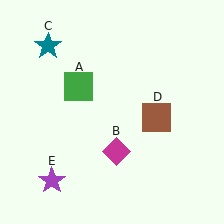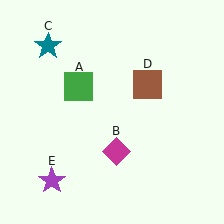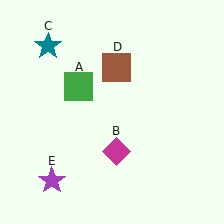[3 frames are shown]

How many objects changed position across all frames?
1 object changed position: brown square (object D).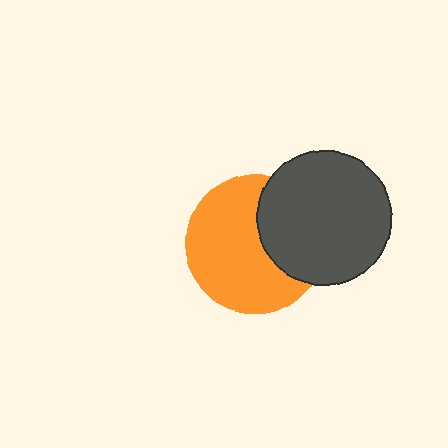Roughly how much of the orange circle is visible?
Most of it is visible (roughly 66%).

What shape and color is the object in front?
The object in front is a dark gray circle.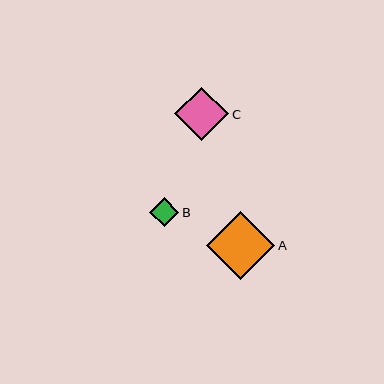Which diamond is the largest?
Diamond A is the largest with a size of approximately 68 pixels.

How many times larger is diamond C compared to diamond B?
Diamond C is approximately 1.8 times the size of diamond B.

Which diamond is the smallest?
Diamond B is the smallest with a size of approximately 29 pixels.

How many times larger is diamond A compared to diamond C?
Diamond A is approximately 1.3 times the size of diamond C.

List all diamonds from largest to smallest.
From largest to smallest: A, C, B.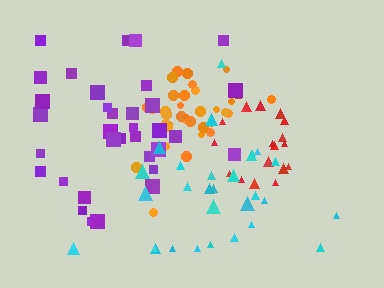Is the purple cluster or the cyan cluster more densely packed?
Cyan.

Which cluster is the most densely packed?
Orange.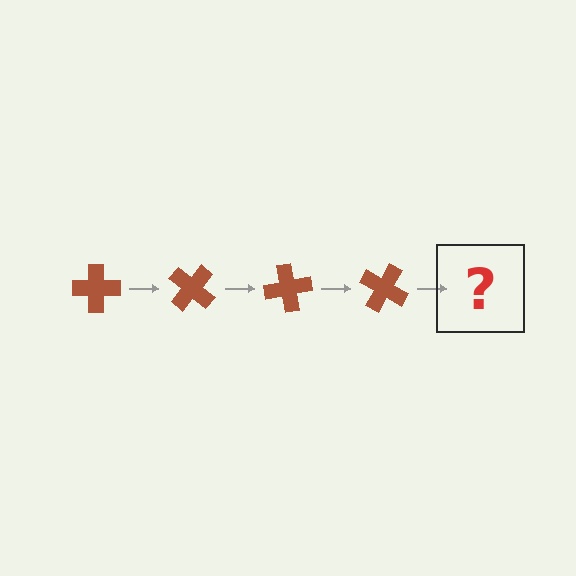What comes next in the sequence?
The next element should be a brown cross rotated 160 degrees.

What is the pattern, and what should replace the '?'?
The pattern is that the cross rotates 40 degrees each step. The '?' should be a brown cross rotated 160 degrees.